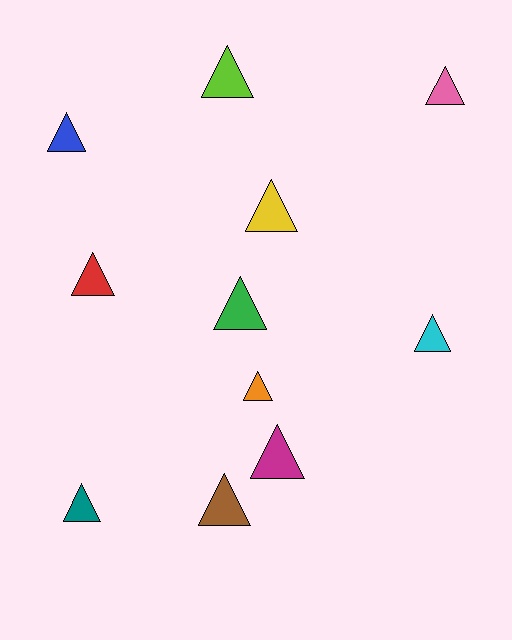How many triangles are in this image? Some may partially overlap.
There are 11 triangles.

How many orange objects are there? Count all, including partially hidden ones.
There is 1 orange object.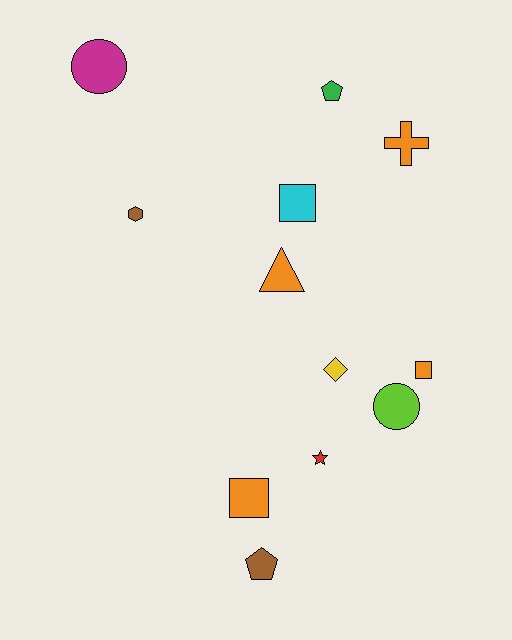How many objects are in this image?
There are 12 objects.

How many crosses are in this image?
There is 1 cross.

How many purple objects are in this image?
There are no purple objects.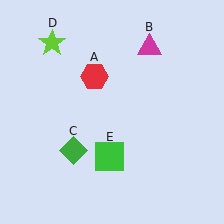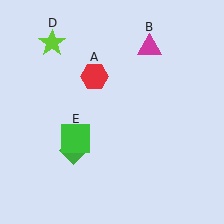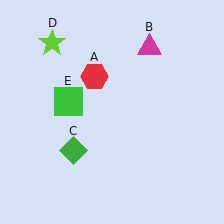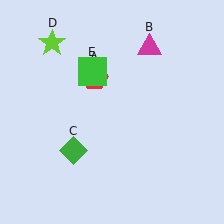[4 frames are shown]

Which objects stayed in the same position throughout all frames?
Red hexagon (object A) and magenta triangle (object B) and green diamond (object C) and lime star (object D) remained stationary.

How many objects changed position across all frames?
1 object changed position: green square (object E).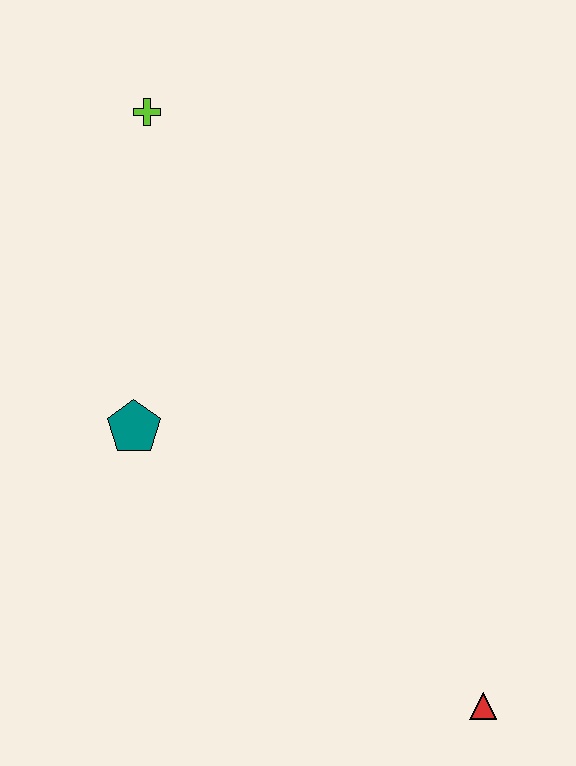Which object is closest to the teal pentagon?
The lime cross is closest to the teal pentagon.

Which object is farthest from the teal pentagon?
The red triangle is farthest from the teal pentagon.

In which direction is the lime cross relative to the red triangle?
The lime cross is above the red triangle.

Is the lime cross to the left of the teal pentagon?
No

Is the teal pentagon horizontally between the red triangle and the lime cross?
No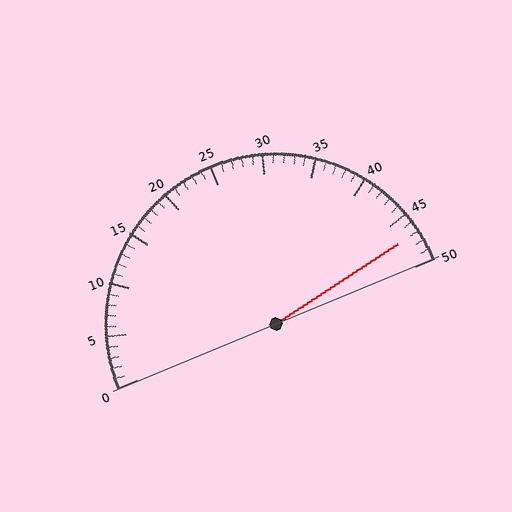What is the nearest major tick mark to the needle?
The nearest major tick mark is 45.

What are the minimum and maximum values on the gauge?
The gauge ranges from 0 to 50.